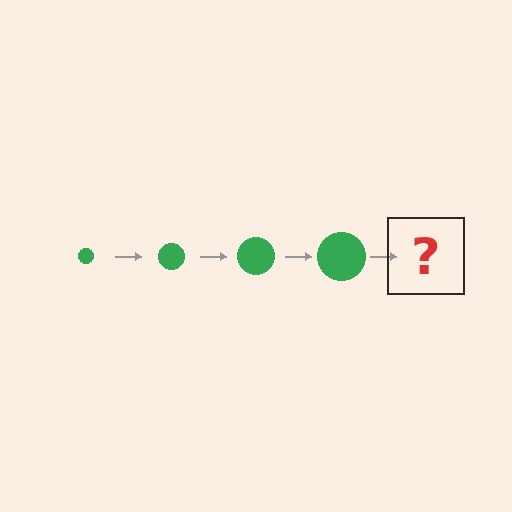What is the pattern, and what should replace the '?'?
The pattern is that the circle gets progressively larger each step. The '?' should be a green circle, larger than the previous one.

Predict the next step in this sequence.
The next step is a green circle, larger than the previous one.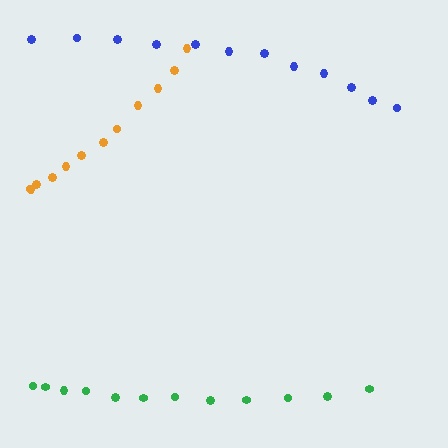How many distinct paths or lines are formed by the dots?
There are 3 distinct paths.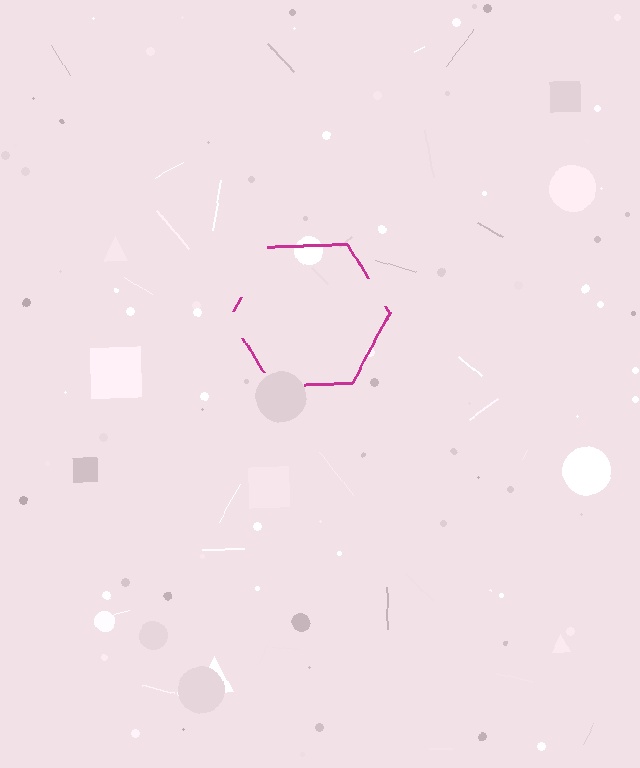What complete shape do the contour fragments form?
The contour fragments form a hexagon.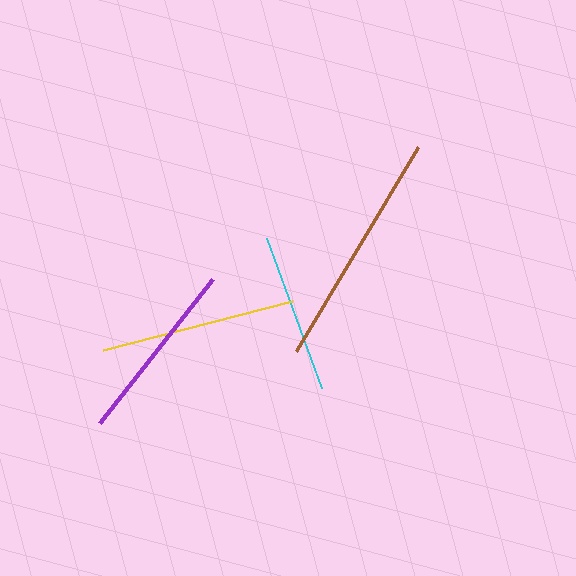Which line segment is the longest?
The brown line is the longest at approximately 238 pixels.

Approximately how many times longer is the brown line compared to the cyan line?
The brown line is approximately 1.5 times the length of the cyan line.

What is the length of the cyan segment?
The cyan segment is approximately 160 pixels long.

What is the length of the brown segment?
The brown segment is approximately 238 pixels long.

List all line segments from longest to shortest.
From longest to shortest: brown, yellow, purple, cyan.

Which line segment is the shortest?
The cyan line is the shortest at approximately 160 pixels.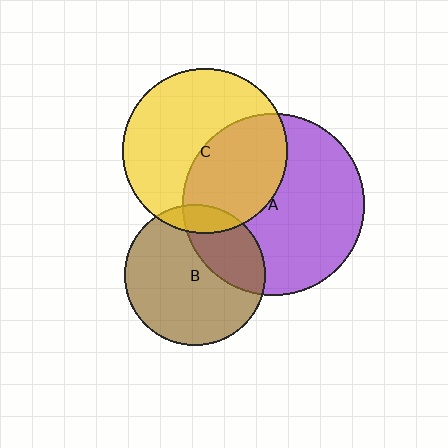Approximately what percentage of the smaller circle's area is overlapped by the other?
Approximately 10%.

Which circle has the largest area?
Circle A (purple).